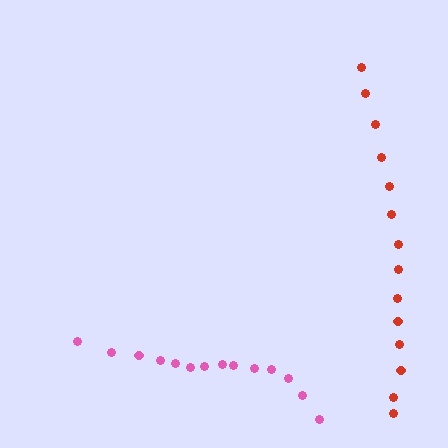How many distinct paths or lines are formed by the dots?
There are 2 distinct paths.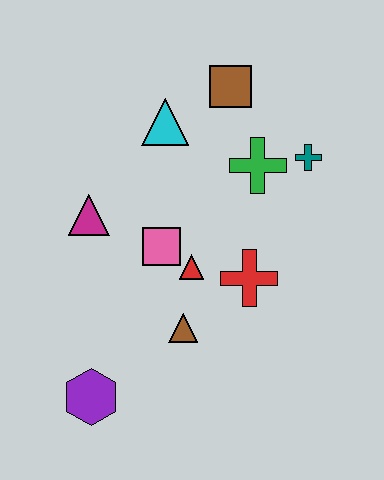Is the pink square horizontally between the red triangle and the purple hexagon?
Yes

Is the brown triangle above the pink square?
No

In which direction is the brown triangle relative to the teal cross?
The brown triangle is below the teal cross.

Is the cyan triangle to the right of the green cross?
No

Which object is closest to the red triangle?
The pink square is closest to the red triangle.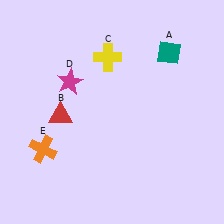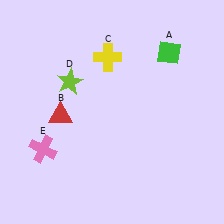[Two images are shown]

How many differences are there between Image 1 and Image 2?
There are 3 differences between the two images.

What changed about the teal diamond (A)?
In Image 1, A is teal. In Image 2, it changed to green.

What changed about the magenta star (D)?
In Image 1, D is magenta. In Image 2, it changed to lime.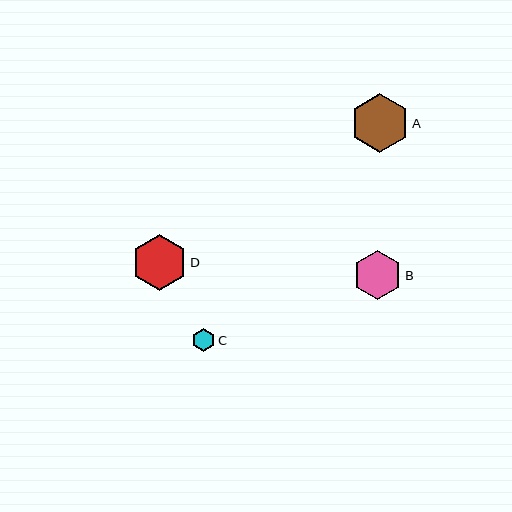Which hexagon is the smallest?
Hexagon C is the smallest with a size of approximately 23 pixels.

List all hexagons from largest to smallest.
From largest to smallest: A, D, B, C.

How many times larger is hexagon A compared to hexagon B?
Hexagon A is approximately 1.2 times the size of hexagon B.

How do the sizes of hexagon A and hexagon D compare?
Hexagon A and hexagon D are approximately the same size.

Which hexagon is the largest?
Hexagon A is the largest with a size of approximately 59 pixels.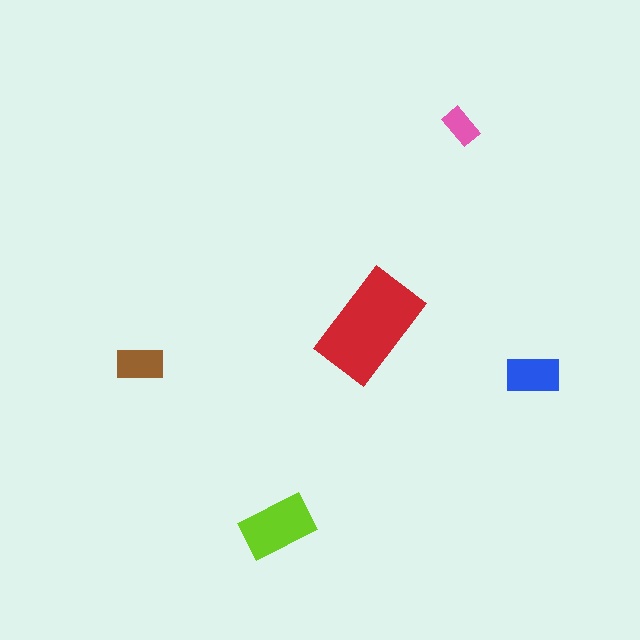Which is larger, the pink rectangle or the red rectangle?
The red one.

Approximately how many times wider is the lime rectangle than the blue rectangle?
About 1.5 times wider.